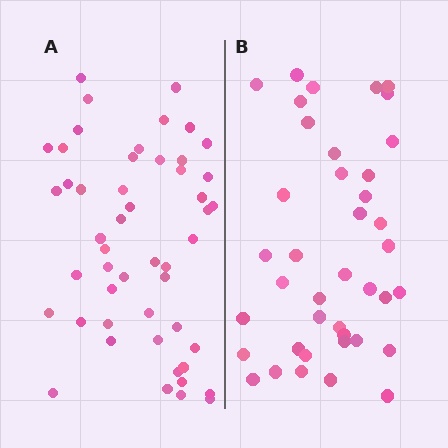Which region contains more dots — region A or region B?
Region A (the left region) has more dots.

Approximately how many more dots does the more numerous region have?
Region A has roughly 10 or so more dots than region B.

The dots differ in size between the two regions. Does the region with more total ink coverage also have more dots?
No. Region B has more total ink coverage because its dots are larger, but region A actually contains more individual dots. Total area can be misleading — the number of items is what matters here.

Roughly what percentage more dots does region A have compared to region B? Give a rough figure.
About 25% more.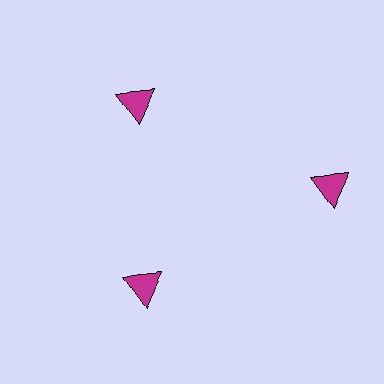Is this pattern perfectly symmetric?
No. The 3 magenta triangles are arranged in a ring, but one element near the 3 o'clock position is pushed outward from the center, breaking the 3-fold rotational symmetry.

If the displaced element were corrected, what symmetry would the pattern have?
It would have 3-fold rotational symmetry — the pattern would map onto itself every 120 degrees.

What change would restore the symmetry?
The symmetry would be restored by moving it inward, back onto the ring so that all 3 triangles sit at equal angles and equal distance from the center.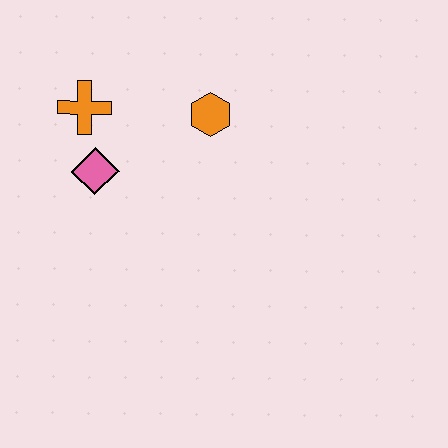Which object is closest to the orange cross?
The pink diamond is closest to the orange cross.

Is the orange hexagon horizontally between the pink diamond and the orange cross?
No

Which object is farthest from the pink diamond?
The orange hexagon is farthest from the pink diamond.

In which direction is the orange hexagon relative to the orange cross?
The orange hexagon is to the right of the orange cross.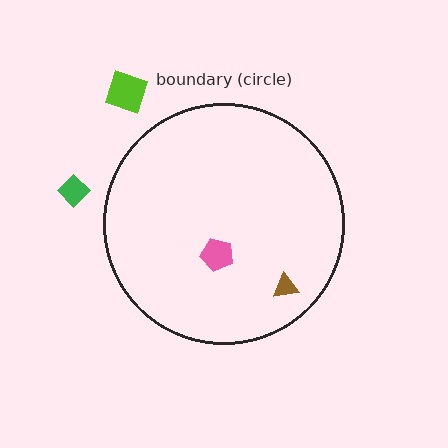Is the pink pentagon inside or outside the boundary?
Inside.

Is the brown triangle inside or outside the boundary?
Inside.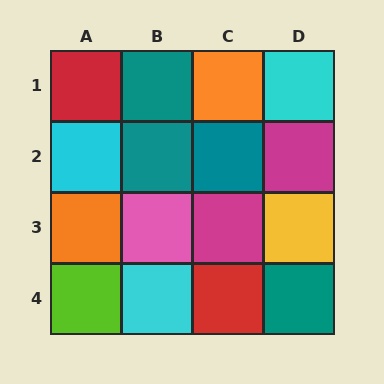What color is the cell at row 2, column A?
Cyan.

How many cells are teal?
4 cells are teal.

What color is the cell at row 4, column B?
Cyan.